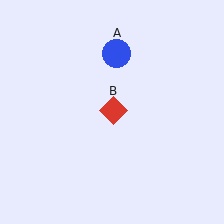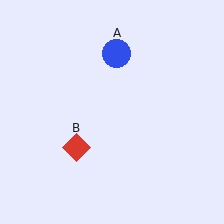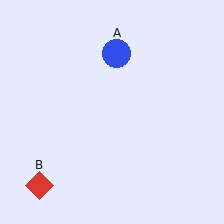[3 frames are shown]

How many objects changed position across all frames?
1 object changed position: red diamond (object B).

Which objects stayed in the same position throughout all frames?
Blue circle (object A) remained stationary.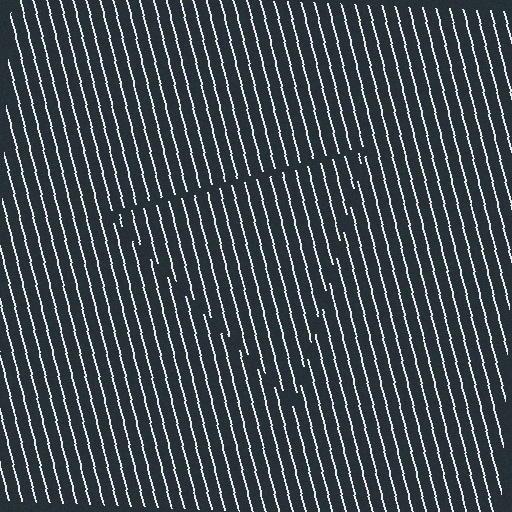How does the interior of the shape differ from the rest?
The interior of the shape contains the same grating, shifted by half a period — the contour is defined by the phase discontinuity where line-ends from the inner and outer gratings abut.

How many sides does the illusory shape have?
3 sides — the line-ends trace a triangle.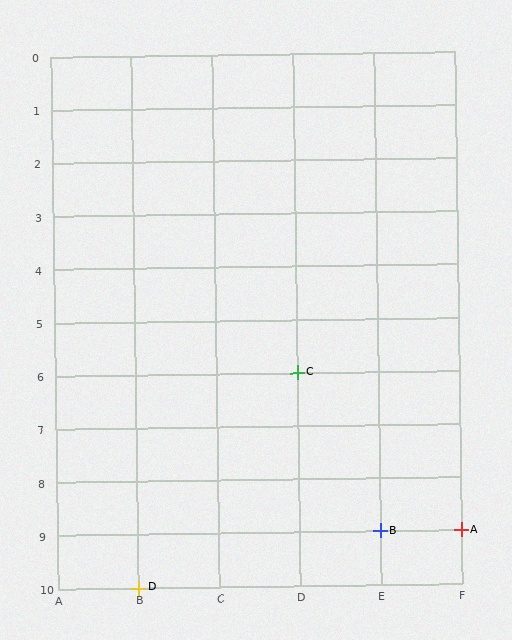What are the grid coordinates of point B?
Point B is at grid coordinates (E, 9).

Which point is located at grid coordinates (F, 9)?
Point A is at (F, 9).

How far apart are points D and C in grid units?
Points D and C are 2 columns and 4 rows apart (about 4.5 grid units diagonally).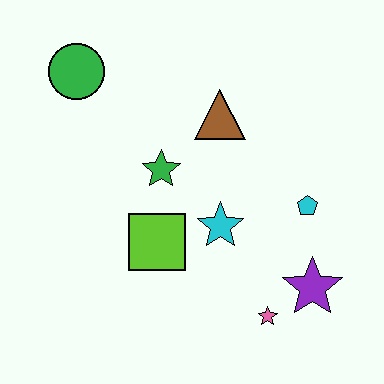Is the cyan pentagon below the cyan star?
No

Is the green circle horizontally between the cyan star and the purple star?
No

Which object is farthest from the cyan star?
The green circle is farthest from the cyan star.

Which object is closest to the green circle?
The green star is closest to the green circle.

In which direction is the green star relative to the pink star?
The green star is above the pink star.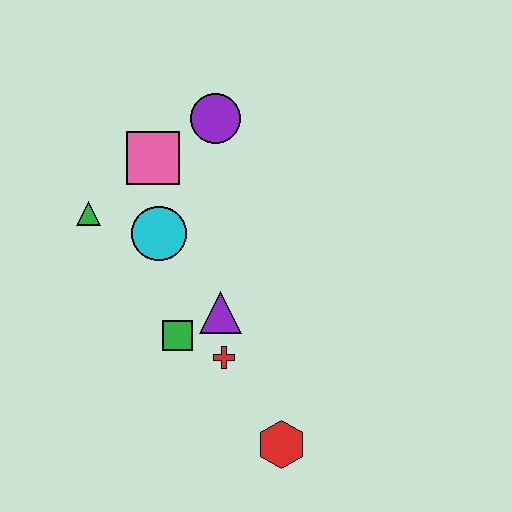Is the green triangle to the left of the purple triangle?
Yes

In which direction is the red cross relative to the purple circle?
The red cross is below the purple circle.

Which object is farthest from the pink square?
The red hexagon is farthest from the pink square.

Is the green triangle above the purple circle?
No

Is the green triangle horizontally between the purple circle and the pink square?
No